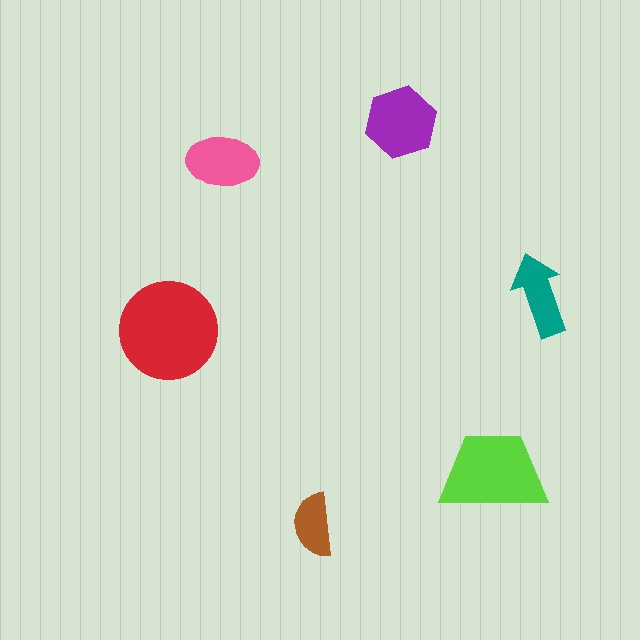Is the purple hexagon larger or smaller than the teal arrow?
Larger.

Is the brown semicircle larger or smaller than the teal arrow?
Smaller.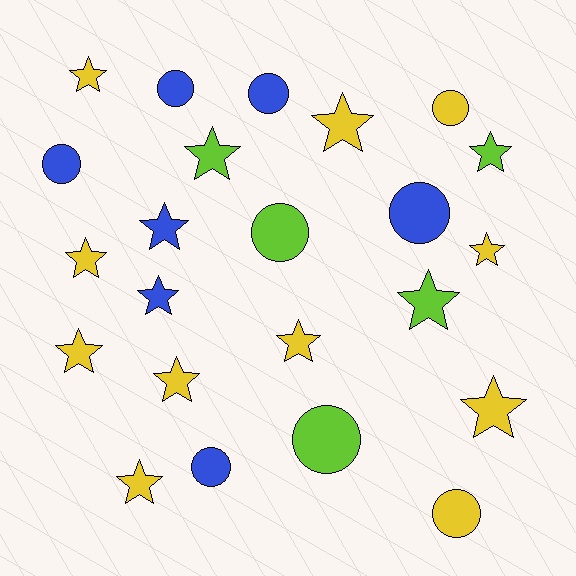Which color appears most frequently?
Yellow, with 11 objects.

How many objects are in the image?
There are 23 objects.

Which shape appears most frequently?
Star, with 14 objects.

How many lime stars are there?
There are 3 lime stars.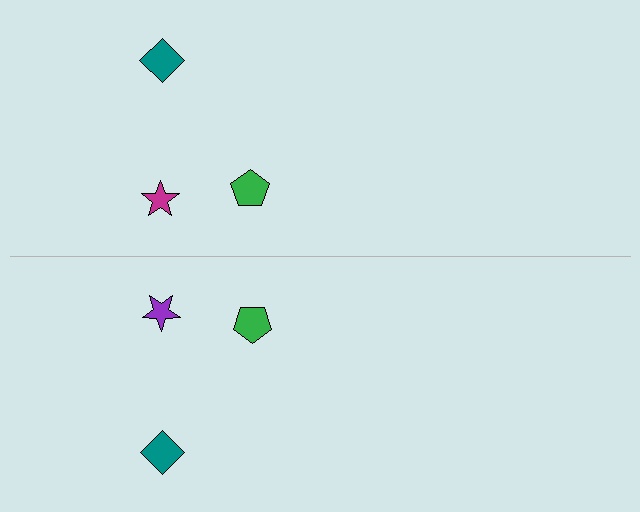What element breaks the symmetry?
The purple star on the bottom side breaks the symmetry — its mirror counterpart is magenta.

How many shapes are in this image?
There are 6 shapes in this image.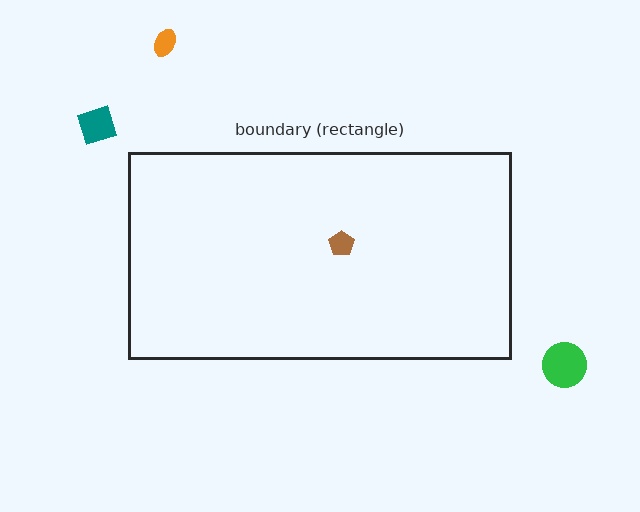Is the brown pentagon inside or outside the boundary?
Inside.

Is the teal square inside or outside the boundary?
Outside.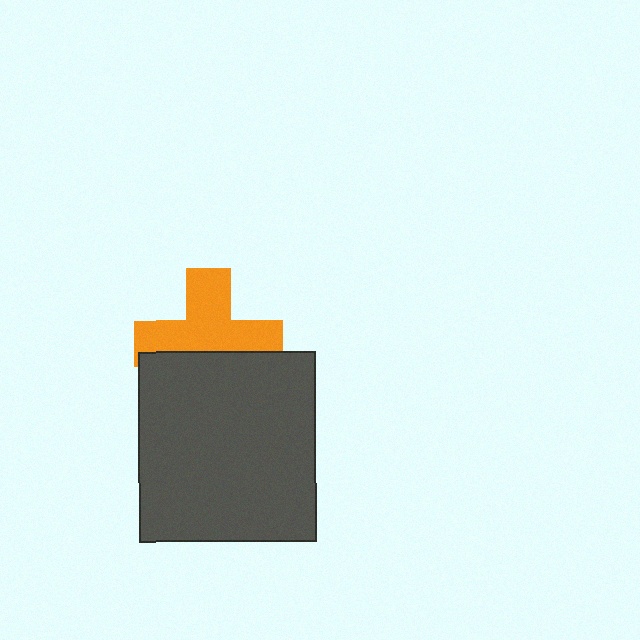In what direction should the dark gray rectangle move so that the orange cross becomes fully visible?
The dark gray rectangle should move down. That is the shortest direction to clear the overlap and leave the orange cross fully visible.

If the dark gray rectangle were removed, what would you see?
You would see the complete orange cross.